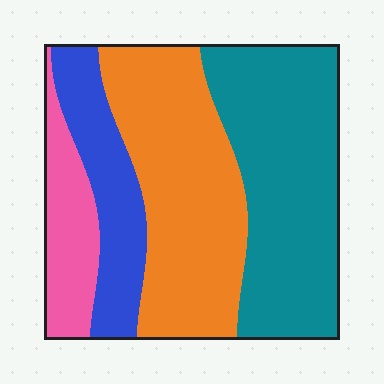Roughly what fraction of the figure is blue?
Blue covers about 15% of the figure.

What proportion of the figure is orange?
Orange takes up between a third and a half of the figure.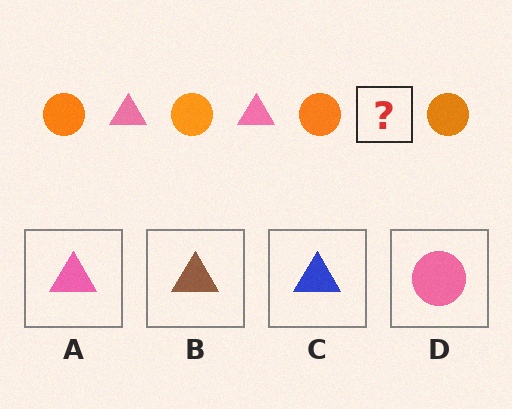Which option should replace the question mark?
Option A.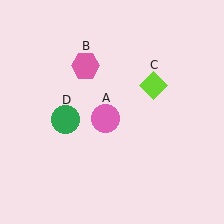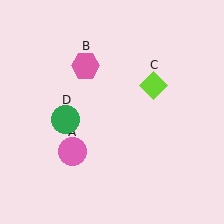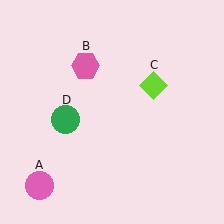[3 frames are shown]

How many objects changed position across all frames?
1 object changed position: pink circle (object A).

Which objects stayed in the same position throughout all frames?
Pink hexagon (object B) and lime diamond (object C) and green circle (object D) remained stationary.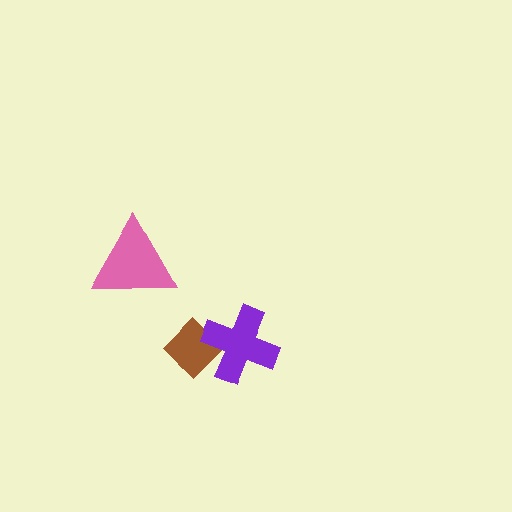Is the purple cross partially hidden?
No, no other shape covers it.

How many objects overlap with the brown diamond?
1 object overlaps with the brown diamond.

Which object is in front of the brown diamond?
The purple cross is in front of the brown diamond.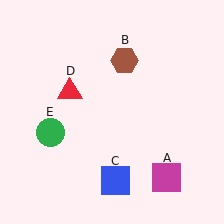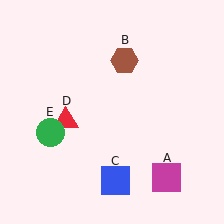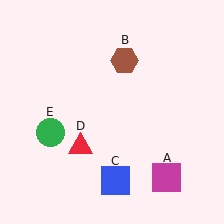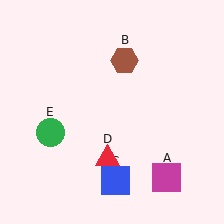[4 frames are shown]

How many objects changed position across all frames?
1 object changed position: red triangle (object D).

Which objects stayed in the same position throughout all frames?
Magenta square (object A) and brown hexagon (object B) and blue square (object C) and green circle (object E) remained stationary.